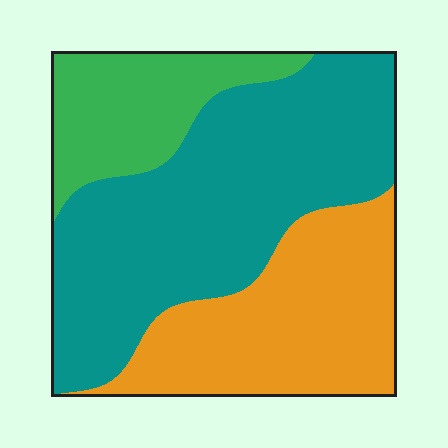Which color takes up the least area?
Green, at roughly 20%.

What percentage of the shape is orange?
Orange covers roughly 30% of the shape.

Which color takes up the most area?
Teal, at roughly 50%.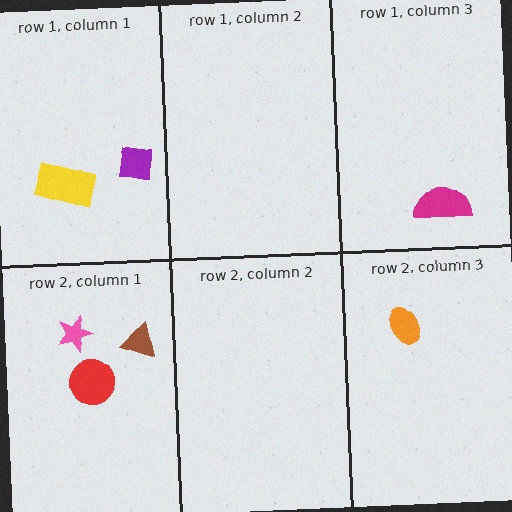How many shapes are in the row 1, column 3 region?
1.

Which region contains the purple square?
The row 1, column 1 region.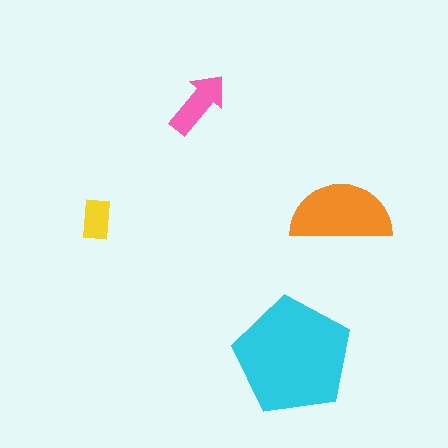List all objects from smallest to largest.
The yellow rectangle, the pink arrow, the orange semicircle, the cyan pentagon.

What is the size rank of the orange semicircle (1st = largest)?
2nd.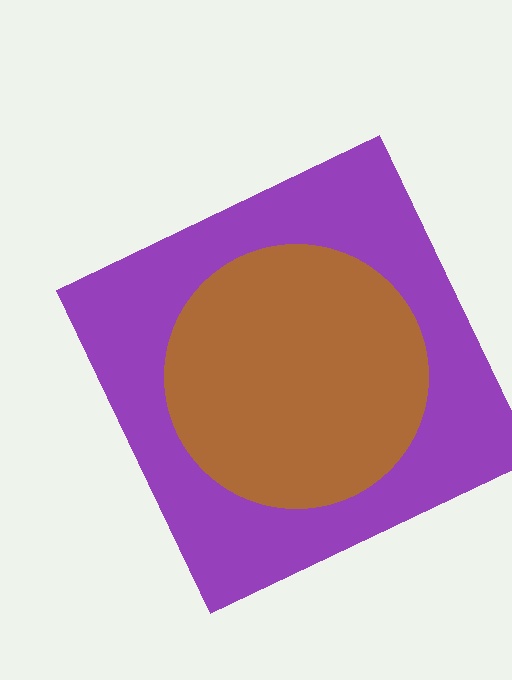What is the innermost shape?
The brown circle.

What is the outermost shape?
The purple square.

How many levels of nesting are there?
2.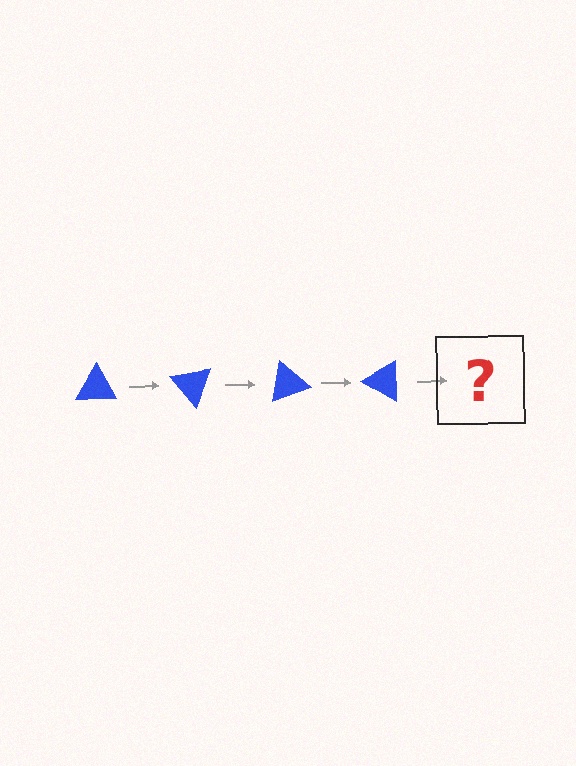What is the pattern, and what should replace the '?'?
The pattern is that the triangle rotates 50 degrees each step. The '?' should be a blue triangle rotated 200 degrees.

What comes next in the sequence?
The next element should be a blue triangle rotated 200 degrees.